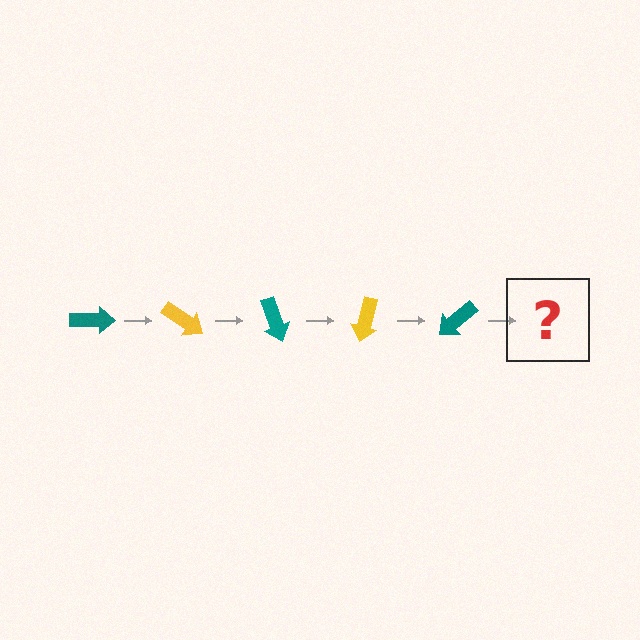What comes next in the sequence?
The next element should be a yellow arrow, rotated 175 degrees from the start.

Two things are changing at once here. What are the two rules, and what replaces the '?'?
The two rules are that it rotates 35 degrees each step and the color cycles through teal and yellow. The '?' should be a yellow arrow, rotated 175 degrees from the start.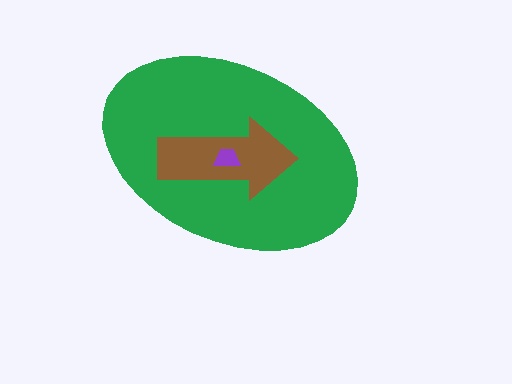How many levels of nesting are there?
3.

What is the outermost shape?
The green ellipse.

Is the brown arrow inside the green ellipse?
Yes.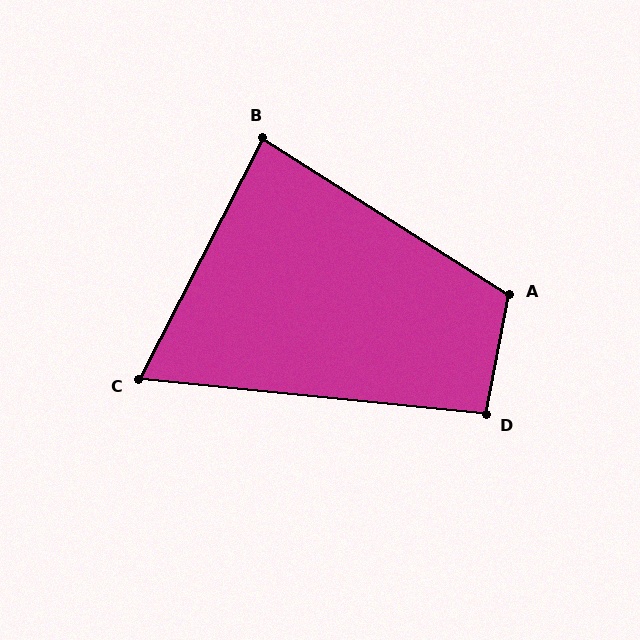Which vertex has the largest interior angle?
A, at approximately 111 degrees.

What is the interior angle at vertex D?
Approximately 95 degrees (obtuse).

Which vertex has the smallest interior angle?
C, at approximately 69 degrees.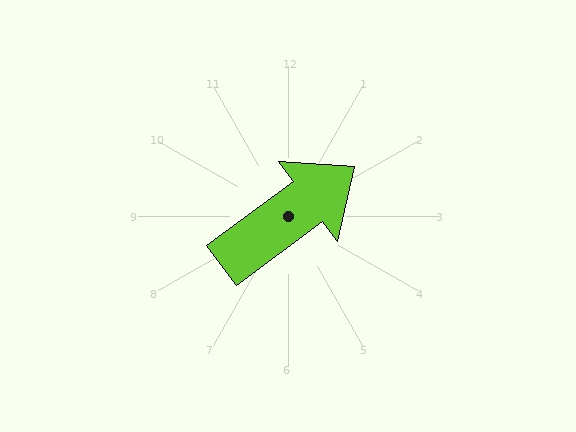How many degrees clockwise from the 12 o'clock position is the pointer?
Approximately 53 degrees.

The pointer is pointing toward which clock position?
Roughly 2 o'clock.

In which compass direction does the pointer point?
Northeast.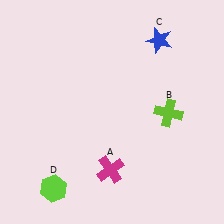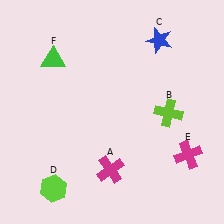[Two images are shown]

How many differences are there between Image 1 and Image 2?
There are 2 differences between the two images.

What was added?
A magenta cross (E), a green triangle (F) were added in Image 2.